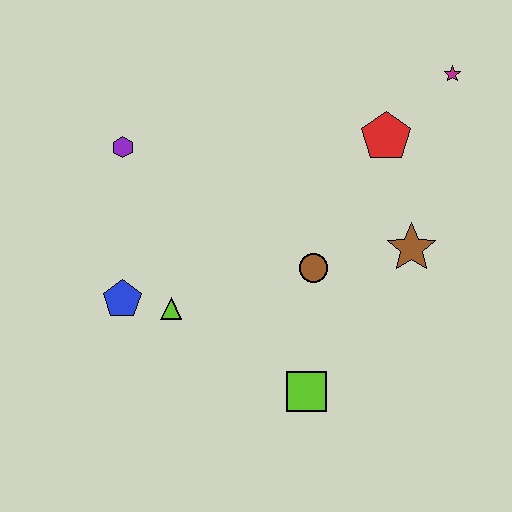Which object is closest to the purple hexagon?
The blue pentagon is closest to the purple hexagon.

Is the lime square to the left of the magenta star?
Yes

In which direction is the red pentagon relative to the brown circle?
The red pentagon is above the brown circle.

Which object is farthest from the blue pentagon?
The magenta star is farthest from the blue pentagon.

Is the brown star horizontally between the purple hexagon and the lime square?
No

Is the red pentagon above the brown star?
Yes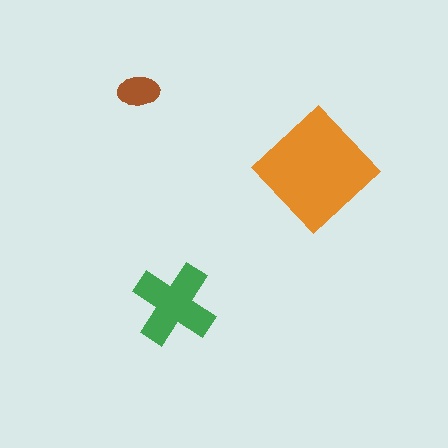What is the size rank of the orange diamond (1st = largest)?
1st.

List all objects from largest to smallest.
The orange diamond, the green cross, the brown ellipse.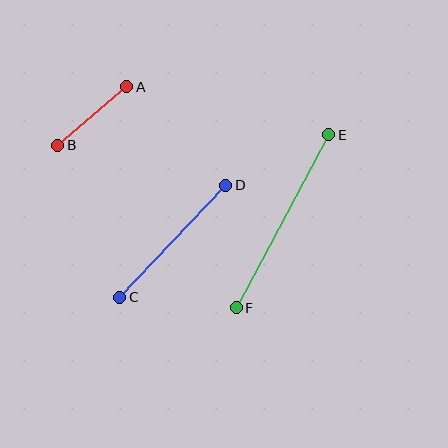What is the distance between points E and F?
The distance is approximately 196 pixels.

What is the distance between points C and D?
The distance is approximately 154 pixels.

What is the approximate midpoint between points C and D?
The midpoint is at approximately (173, 241) pixels.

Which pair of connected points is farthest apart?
Points E and F are farthest apart.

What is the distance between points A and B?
The distance is approximately 91 pixels.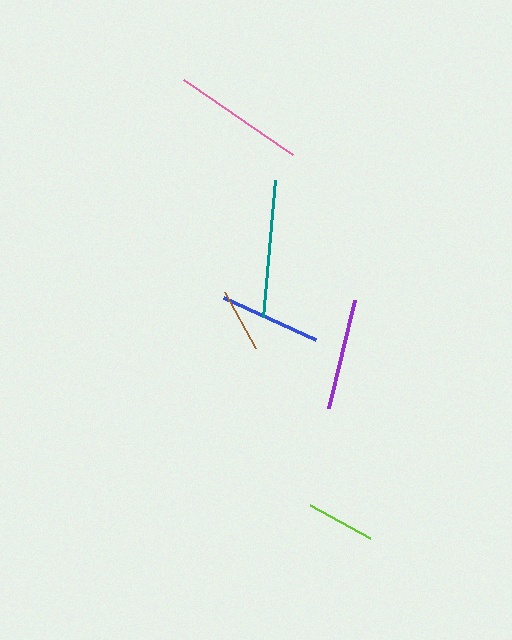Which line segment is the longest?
The teal line is the longest at approximately 138 pixels.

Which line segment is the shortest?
The brown line is the shortest at approximately 64 pixels.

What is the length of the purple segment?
The purple segment is approximately 111 pixels long.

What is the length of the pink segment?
The pink segment is approximately 132 pixels long.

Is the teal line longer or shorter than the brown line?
The teal line is longer than the brown line.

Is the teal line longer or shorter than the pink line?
The teal line is longer than the pink line.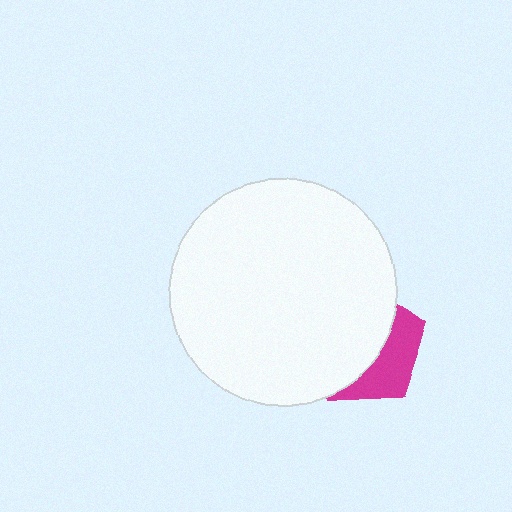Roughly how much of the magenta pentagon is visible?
A small part of it is visible (roughly 36%).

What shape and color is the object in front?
The object in front is a white circle.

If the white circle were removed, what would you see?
You would see the complete magenta pentagon.